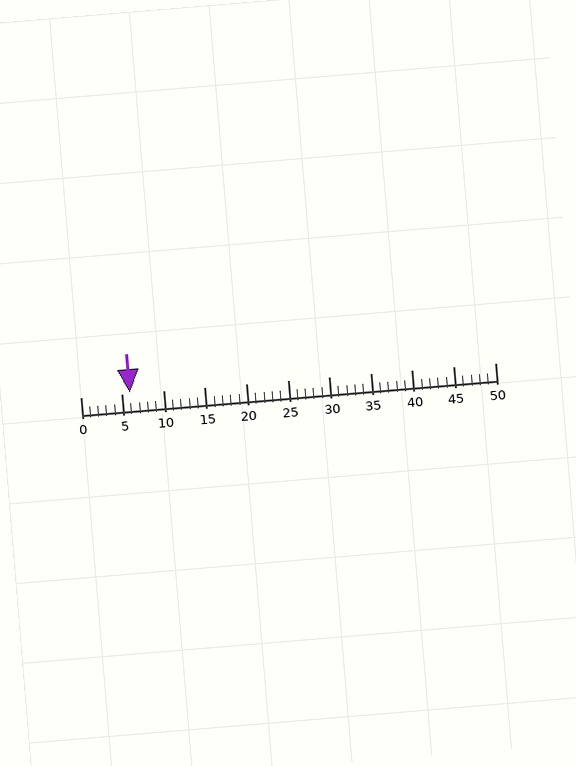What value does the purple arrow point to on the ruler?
The purple arrow points to approximately 6.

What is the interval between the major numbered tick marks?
The major tick marks are spaced 5 units apart.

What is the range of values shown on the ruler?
The ruler shows values from 0 to 50.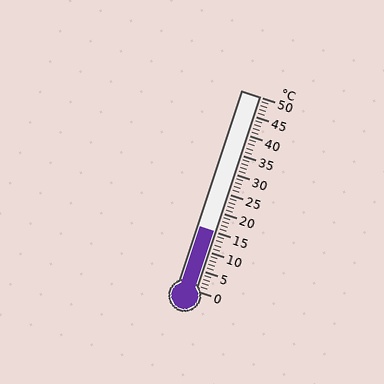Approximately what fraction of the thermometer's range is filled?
The thermometer is filled to approximately 30% of its range.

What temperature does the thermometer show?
The thermometer shows approximately 15°C.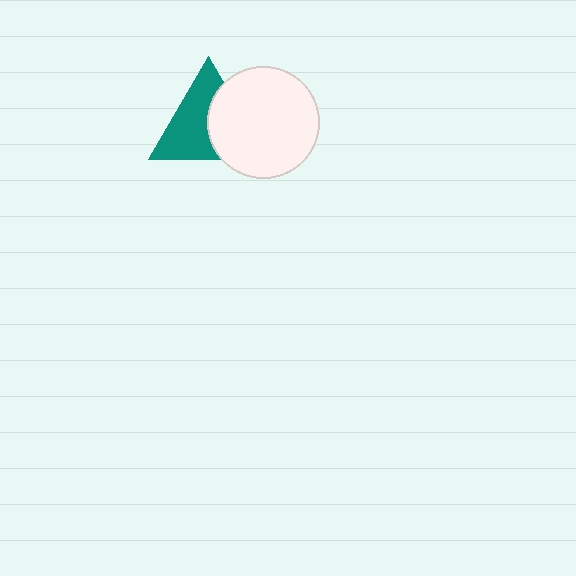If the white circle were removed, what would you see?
You would see the complete teal triangle.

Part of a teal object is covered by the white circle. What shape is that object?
It is a triangle.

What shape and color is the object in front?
The object in front is a white circle.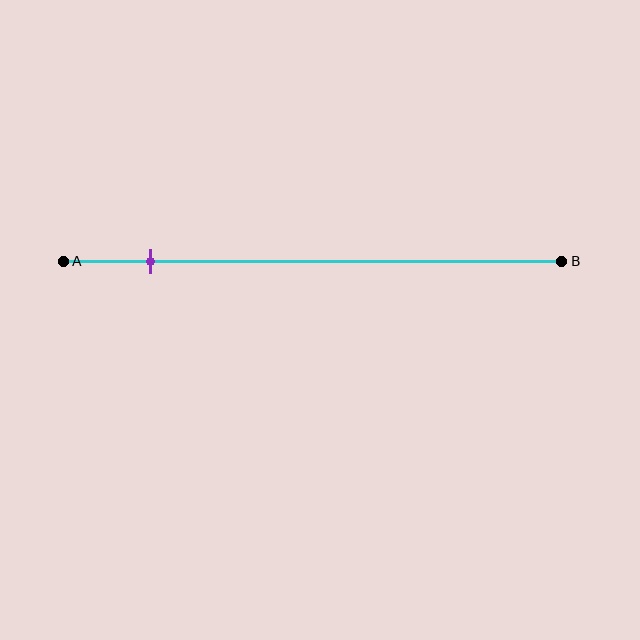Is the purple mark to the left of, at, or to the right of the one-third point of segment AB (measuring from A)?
The purple mark is to the left of the one-third point of segment AB.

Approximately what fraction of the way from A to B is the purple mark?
The purple mark is approximately 15% of the way from A to B.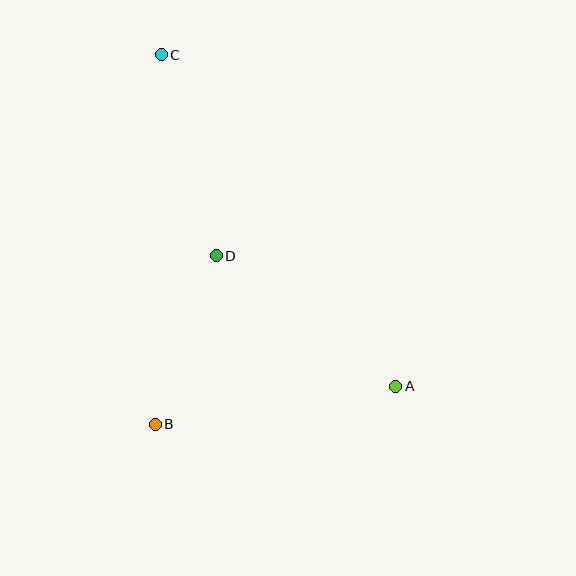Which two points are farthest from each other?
Points A and C are farthest from each other.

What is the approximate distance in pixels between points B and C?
The distance between B and C is approximately 370 pixels.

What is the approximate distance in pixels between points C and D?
The distance between C and D is approximately 208 pixels.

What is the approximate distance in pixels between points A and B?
The distance between A and B is approximately 244 pixels.